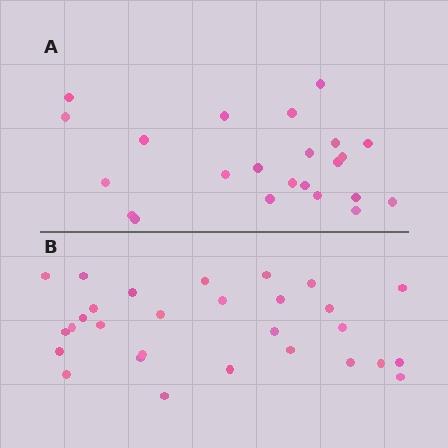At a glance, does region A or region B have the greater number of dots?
Region B (the bottom region) has more dots.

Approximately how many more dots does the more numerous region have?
Region B has about 6 more dots than region A.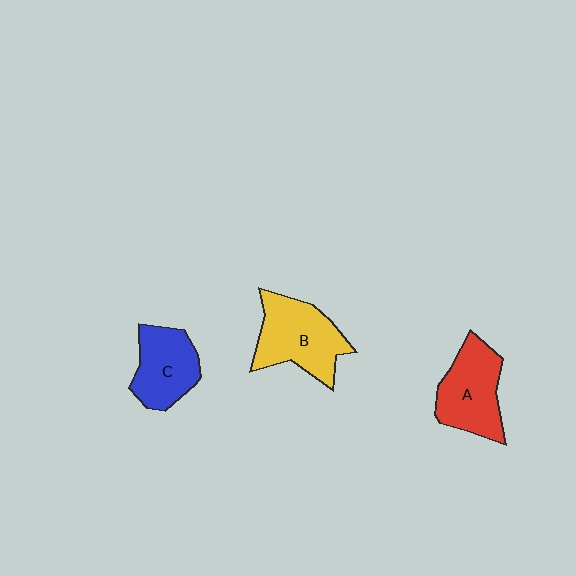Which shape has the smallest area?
Shape C (blue).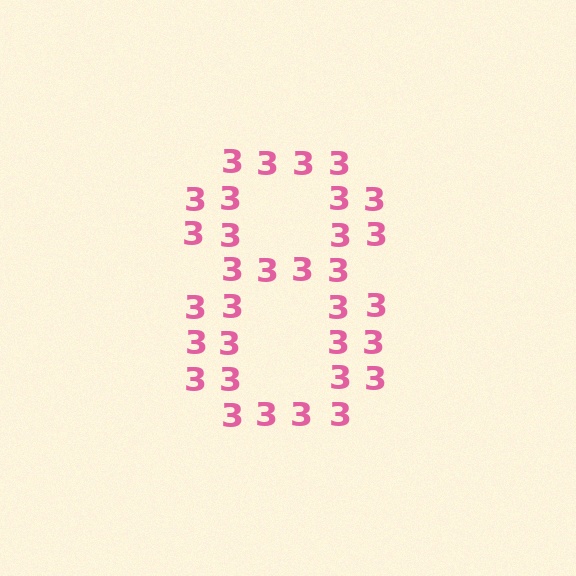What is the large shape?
The large shape is the digit 8.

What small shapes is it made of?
It is made of small digit 3's.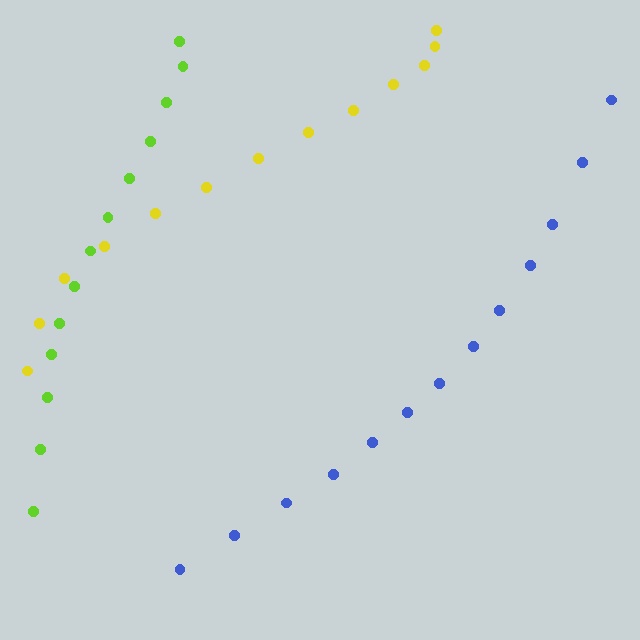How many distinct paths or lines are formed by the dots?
There are 3 distinct paths.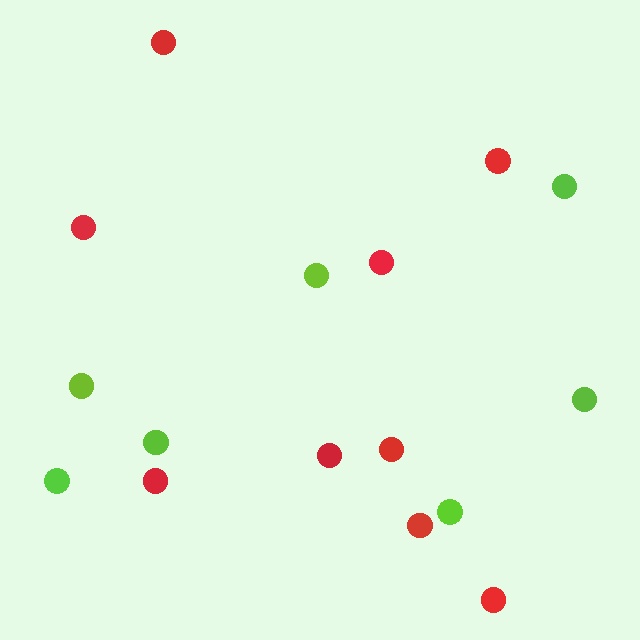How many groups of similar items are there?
There are 2 groups: one group of lime circles (7) and one group of red circles (9).